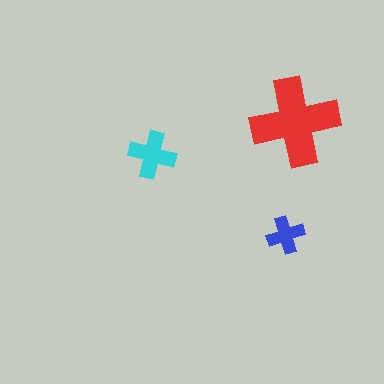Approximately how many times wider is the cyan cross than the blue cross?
About 1.5 times wider.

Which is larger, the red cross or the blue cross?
The red one.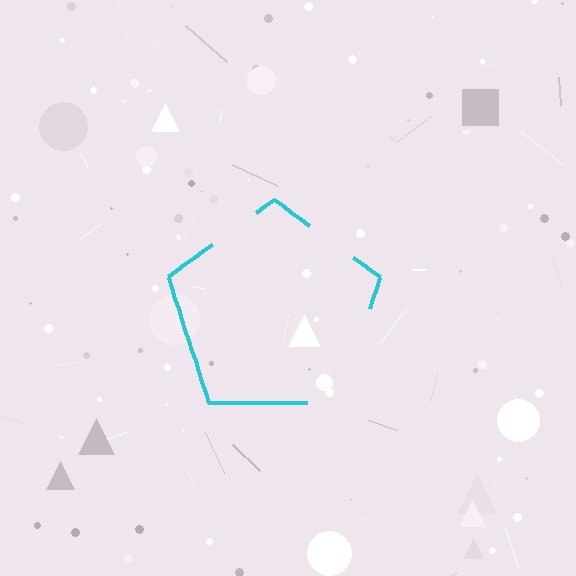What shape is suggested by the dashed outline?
The dashed outline suggests a pentagon.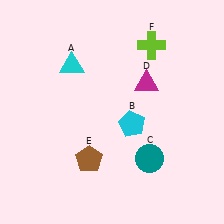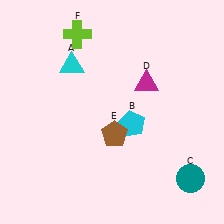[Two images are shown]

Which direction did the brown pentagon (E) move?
The brown pentagon (E) moved right.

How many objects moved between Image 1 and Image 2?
3 objects moved between the two images.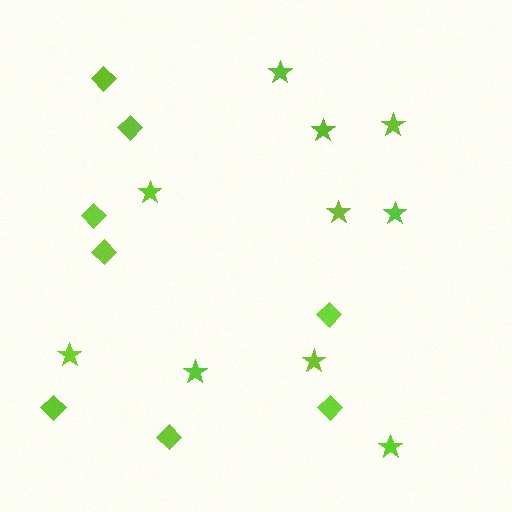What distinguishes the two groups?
There are 2 groups: one group of stars (10) and one group of diamonds (8).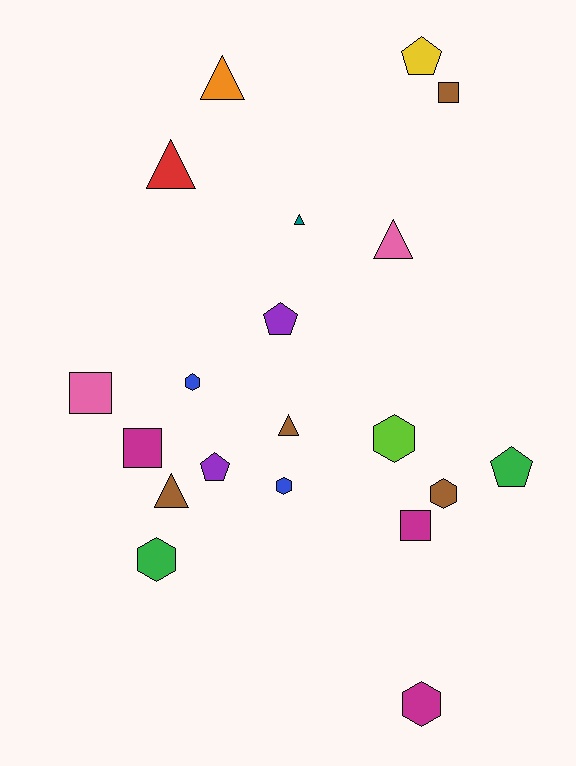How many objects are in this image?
There are 20 objects.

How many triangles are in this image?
There are 6 triangles.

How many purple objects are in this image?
There are 2 purple objects.